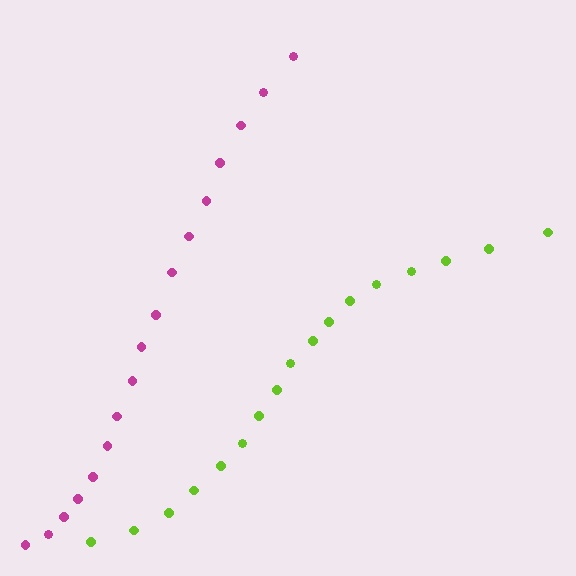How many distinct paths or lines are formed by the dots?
There are 2 distinct paths.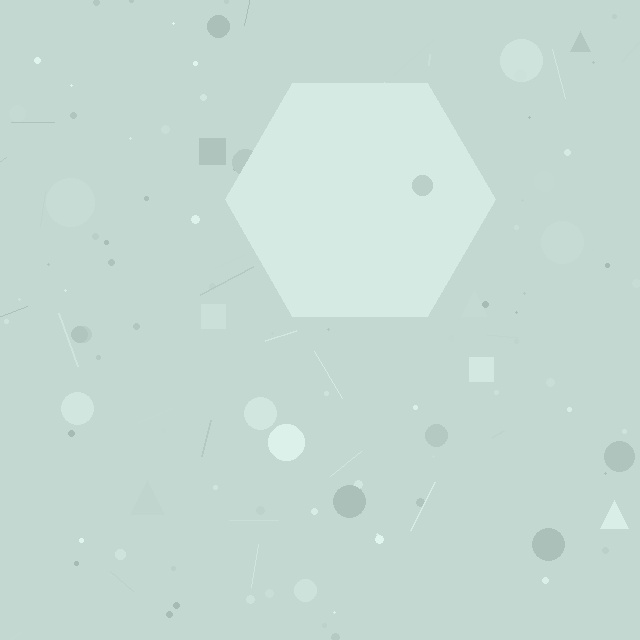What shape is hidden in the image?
A hexagon is hidden in the image.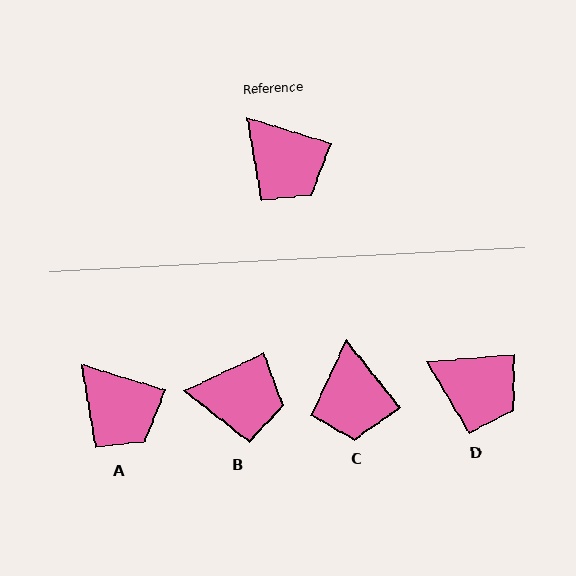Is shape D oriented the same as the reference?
No, it is off by about 21 degrees.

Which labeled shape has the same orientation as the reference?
A.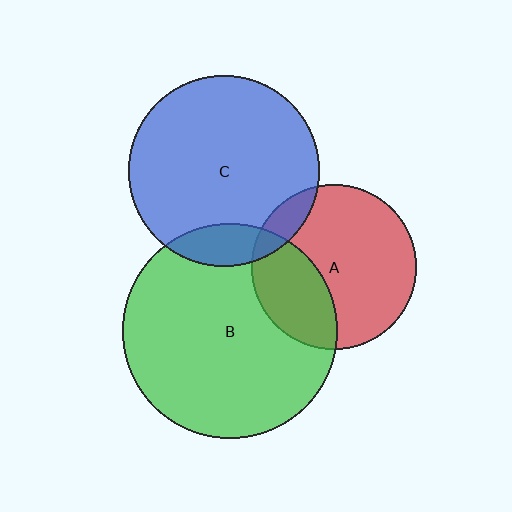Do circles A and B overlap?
Yes.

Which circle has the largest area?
Circle B (green).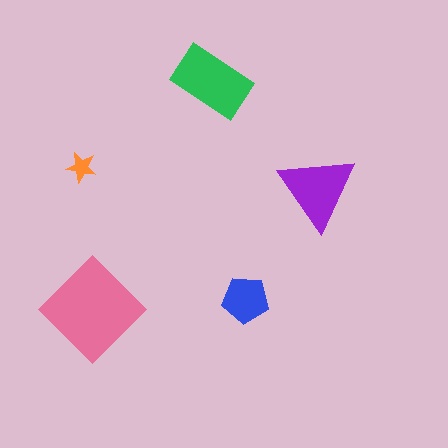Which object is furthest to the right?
The purple triangle is rightmost.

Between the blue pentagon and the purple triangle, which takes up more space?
The purple triangle.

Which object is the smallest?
The orange star.